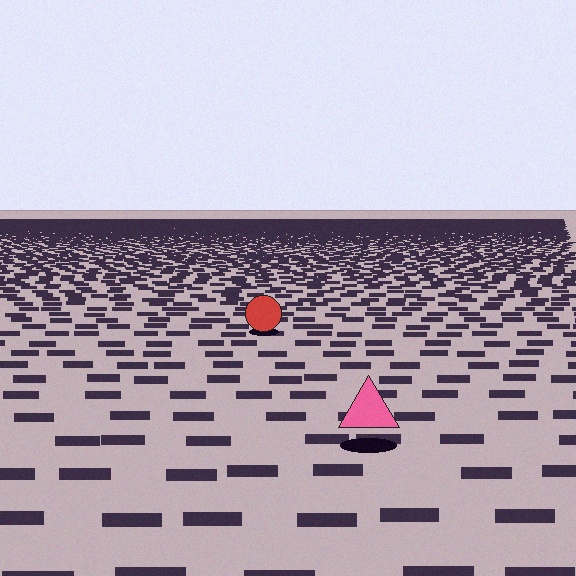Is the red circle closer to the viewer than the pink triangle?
No. The pink triangle is closer — you can tell from the texture gradient: the ground texture is coarser near it.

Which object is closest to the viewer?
The pink triangle is closest. The texture marks near it are larger and more spread out.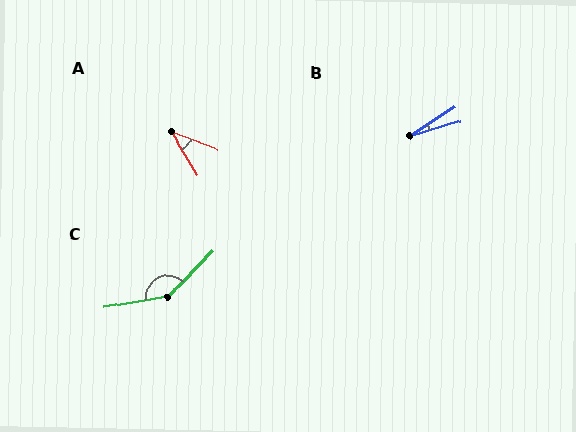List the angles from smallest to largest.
B (17°), A (38°), C (144°).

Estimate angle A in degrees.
Approximately 38 degrees.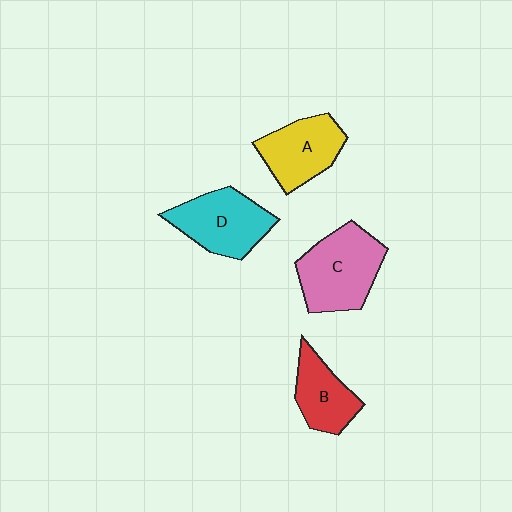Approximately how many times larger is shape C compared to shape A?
Approximately 1.3 times.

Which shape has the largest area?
Shape C (pink).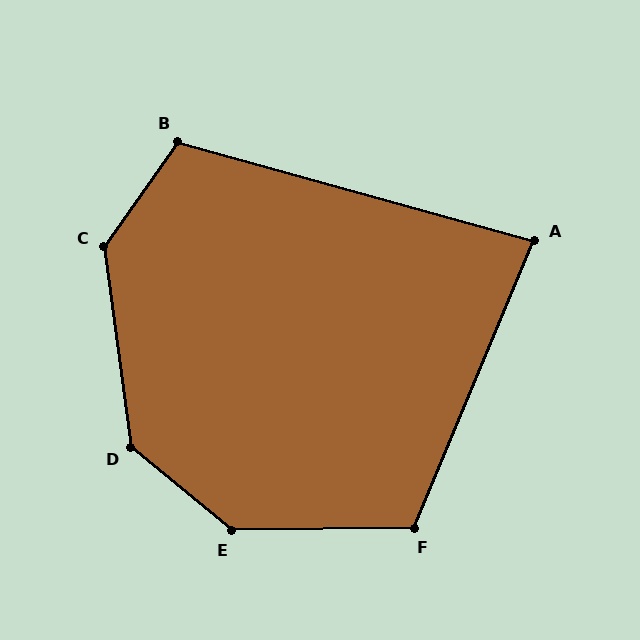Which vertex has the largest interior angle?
E, at approximately 140 degrees.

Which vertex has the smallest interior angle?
A, at approximately 83 degrees.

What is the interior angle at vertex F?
Approximately 113 degrees (obtuse).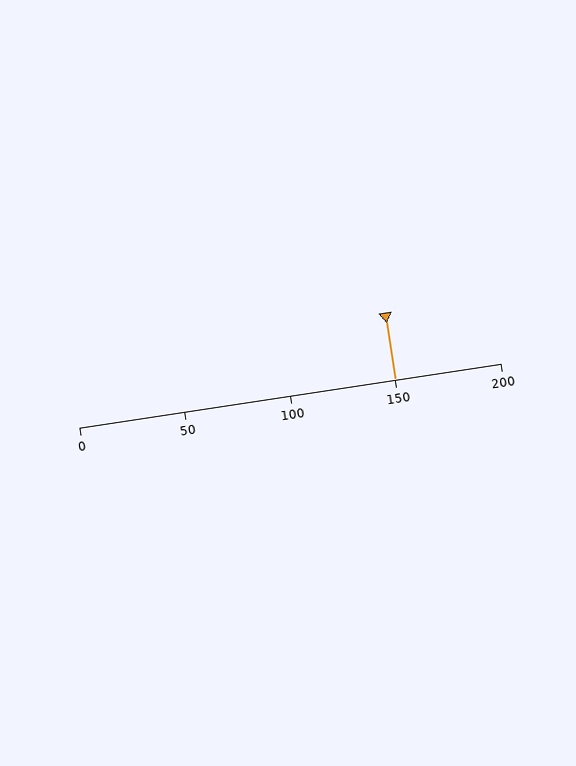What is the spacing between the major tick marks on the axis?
The major ticks are spaced 50 apart.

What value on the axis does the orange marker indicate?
The marker indicates approximately 150.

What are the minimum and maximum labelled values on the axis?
The axis runs from 0 to 200.